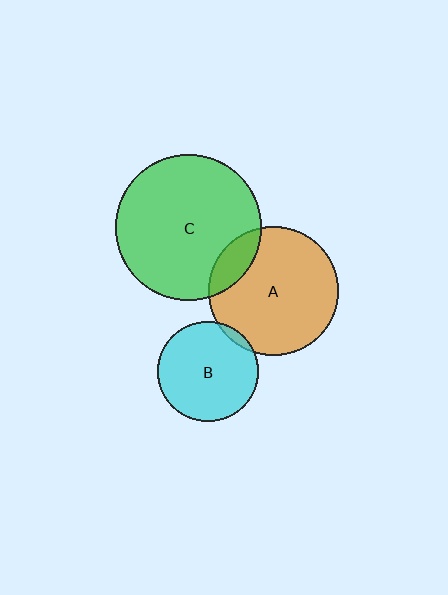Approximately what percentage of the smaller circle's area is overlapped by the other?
Approximately 5%.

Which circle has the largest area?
Circle C (green).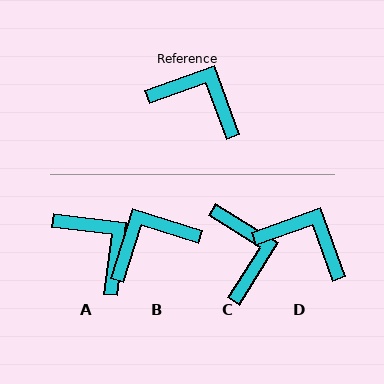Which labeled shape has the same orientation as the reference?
D.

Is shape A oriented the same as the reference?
No, it is off by about 27 degrees.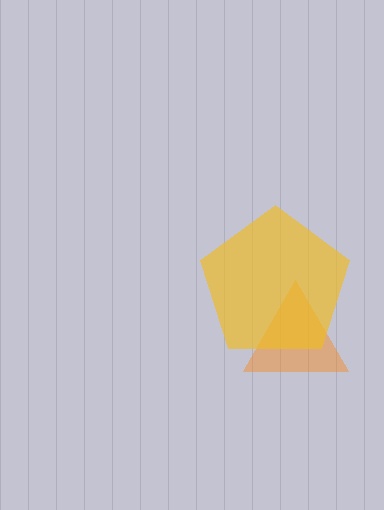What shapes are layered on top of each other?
The layered shapes are: an orange triangle, a yellow pentagon.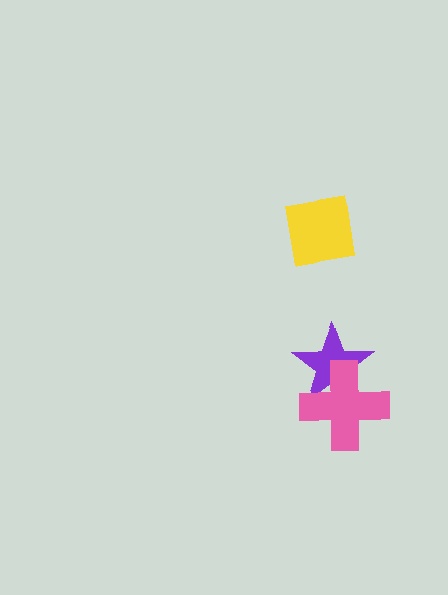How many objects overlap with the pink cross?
1 object overlaps with the pink cross.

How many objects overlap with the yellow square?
0 objects overlap with the yellow square.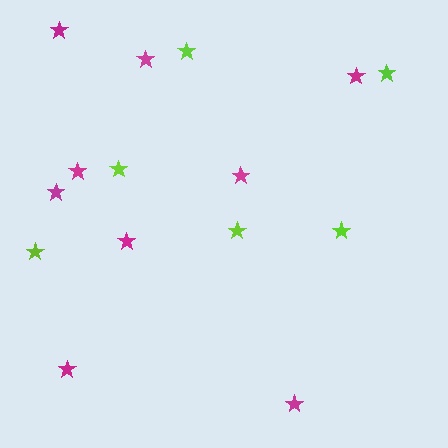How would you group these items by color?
There are 2 groups: one group of magenta stars (9) and one group of lime stars (6).